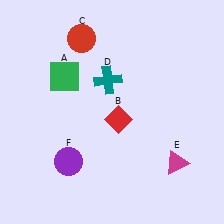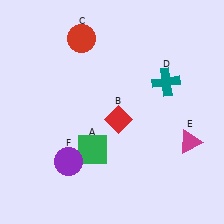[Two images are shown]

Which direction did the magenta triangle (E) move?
The magenta triangle (E) moved up.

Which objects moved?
The objects that moved are: the green square (A), the teal cross (D), the magenta triangle (E).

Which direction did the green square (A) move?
The green square (A) moved down.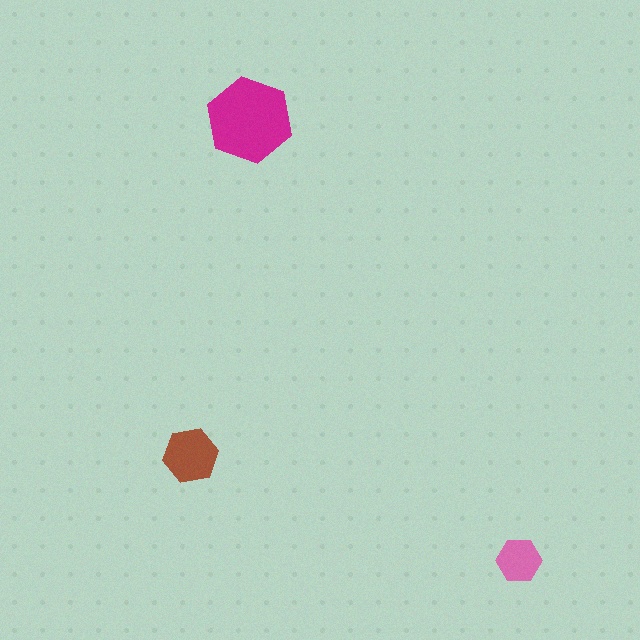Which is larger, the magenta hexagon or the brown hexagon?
The magenta one.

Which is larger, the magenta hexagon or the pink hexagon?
The magenta one.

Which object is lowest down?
The pink hexagon is bottommost.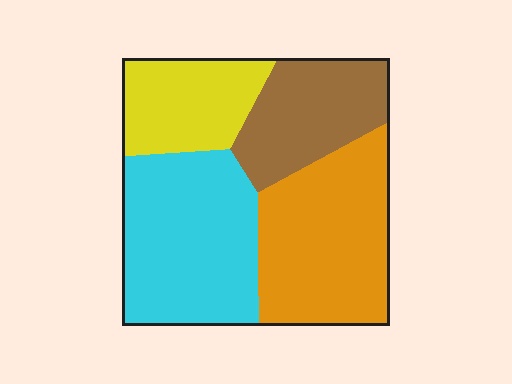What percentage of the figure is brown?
Brown covers roughly 20% of the figure.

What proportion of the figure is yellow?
Yellow takes up about one sixth (1/6) of the figure.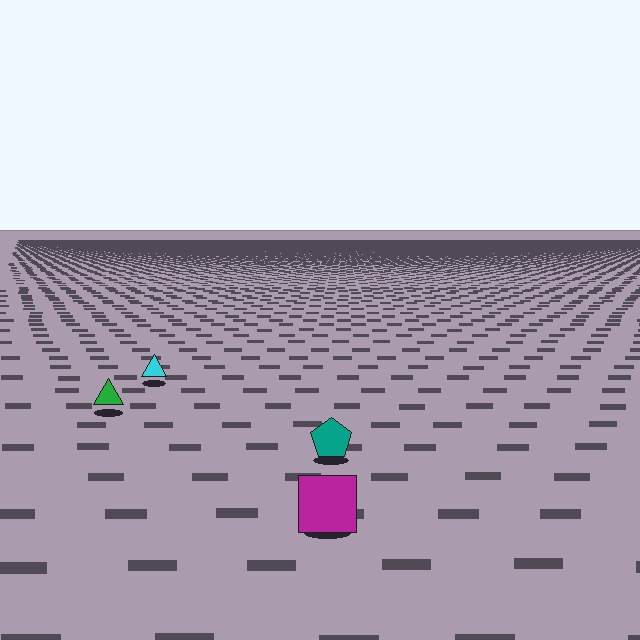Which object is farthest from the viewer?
The cyan triangle is farthest from the viewer. It appears smaller and the ground texture around it is denser.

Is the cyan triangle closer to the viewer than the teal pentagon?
No. The teal pentagon is closer — you can tell from the texture gradient: the ground texture is coarser near it.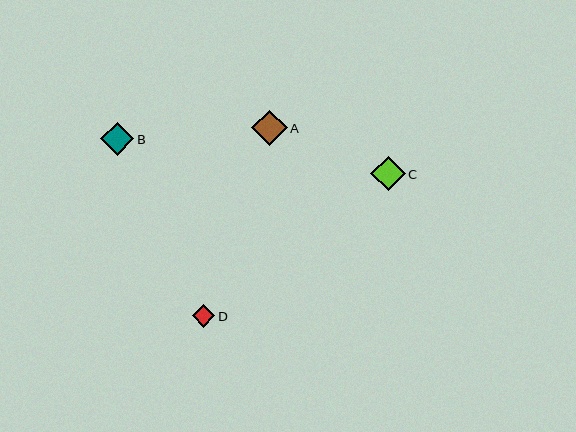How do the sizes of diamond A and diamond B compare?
Diamond A and diamond B are approximately the same size.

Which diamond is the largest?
Diamond A is the largest with a size of approximately 36 pixels.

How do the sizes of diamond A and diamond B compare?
Diamond A and diamond B are approximately the same size.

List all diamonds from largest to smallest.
From largest to smallest: A, C, B, D.